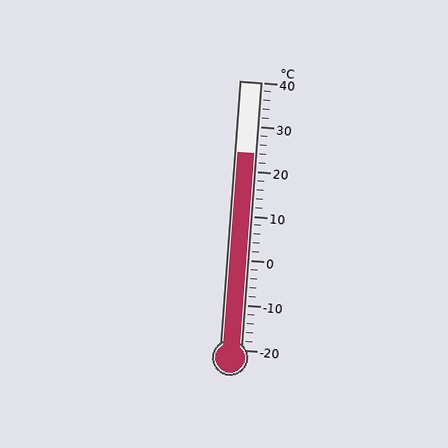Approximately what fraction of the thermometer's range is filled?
The thermometer is filled to approximately 75% of its range.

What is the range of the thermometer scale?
The thermometer scale ranges from -20°C to 40°C.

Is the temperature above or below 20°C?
The temperature is above 20°C.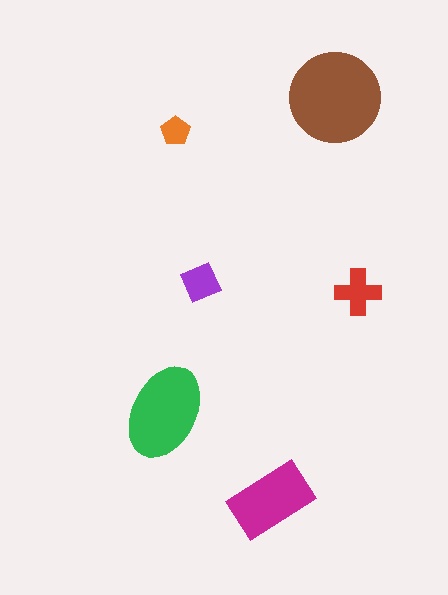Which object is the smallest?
The orange pentagon.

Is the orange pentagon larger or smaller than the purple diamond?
Smaller.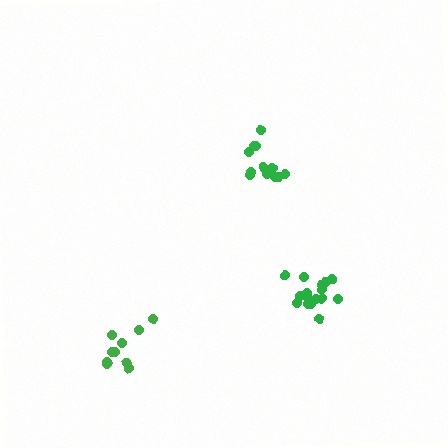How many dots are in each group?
Group 1: 13 dots, Group 2: 10 dots, Group 3: 16 dots (39 total).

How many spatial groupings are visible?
There are 3 spatial groupings.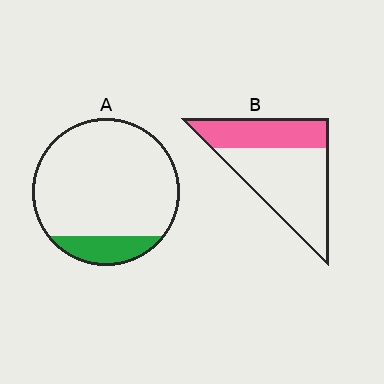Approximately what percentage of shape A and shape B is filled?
A is approximately 15% and B is approximately 35%.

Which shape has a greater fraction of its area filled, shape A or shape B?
Shape B.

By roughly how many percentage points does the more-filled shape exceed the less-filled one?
By roughly 20 percentage points (B over A).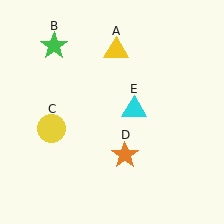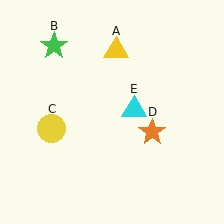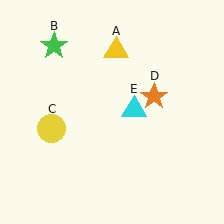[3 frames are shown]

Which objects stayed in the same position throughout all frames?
Yellow triangle (object A) and green star (object B) and yellow circle (object C) and cyan triangle (object E) remained stationary.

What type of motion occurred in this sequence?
The orange star (object D) rotated counterclockwise around the center of the scene.